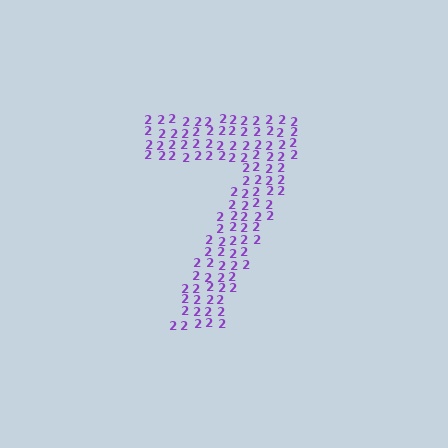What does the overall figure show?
The overall figure shows the digit 7.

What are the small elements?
The small elements are digit 2's.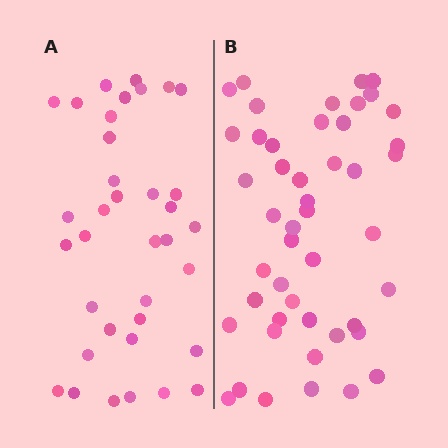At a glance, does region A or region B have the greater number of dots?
Region B (the right region) has more dots.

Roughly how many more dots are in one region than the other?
Region B has roughly 12 or so more dots than region A.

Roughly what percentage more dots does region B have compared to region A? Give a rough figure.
About 30% more.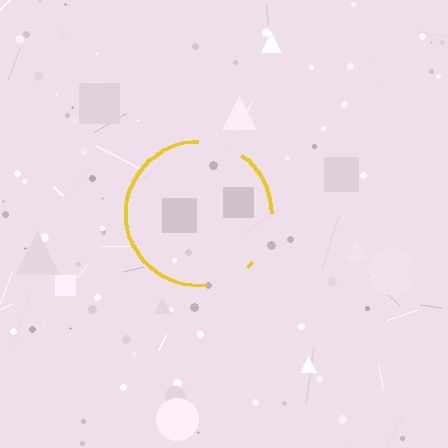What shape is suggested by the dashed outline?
The dashed outline suggests a circle.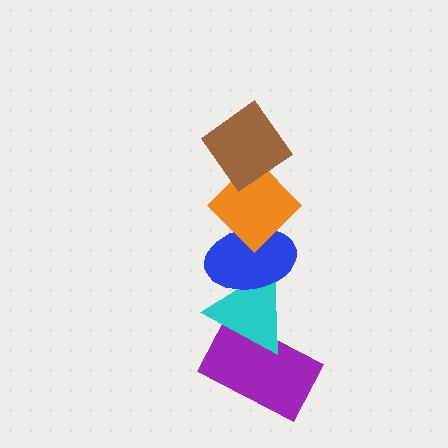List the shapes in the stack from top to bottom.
From top to bottom: the brown diamond, the orange diamond, the blue ellipse, the cyan triangle, the purple rectangle.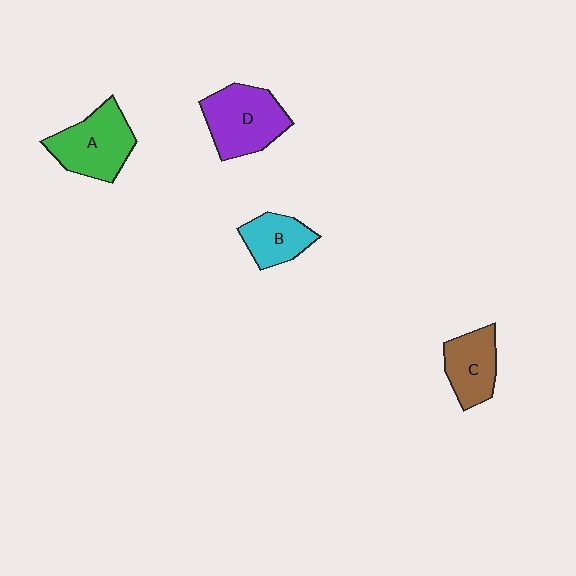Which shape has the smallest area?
Shape B (cyan).